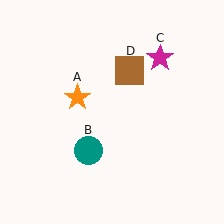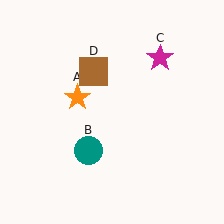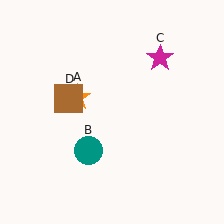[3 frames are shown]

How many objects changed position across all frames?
1 object changed position: brown square (object D).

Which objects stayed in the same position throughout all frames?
Orange star (object A) and teal circle (object B) and magenta star (object C) remained stationary.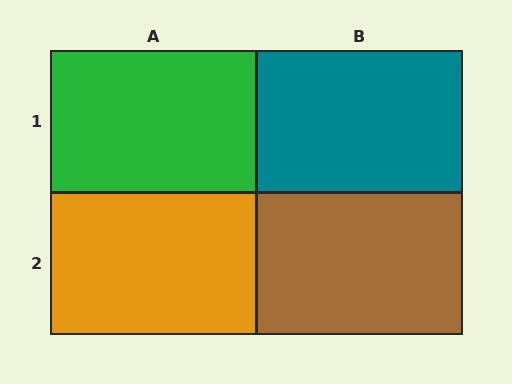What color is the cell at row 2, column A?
Orange.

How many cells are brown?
1 cell is brown.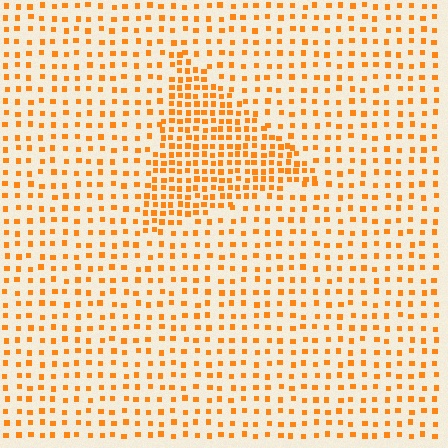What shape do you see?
I see a triangle.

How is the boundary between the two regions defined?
The boundary is defined by a change in element density (approximately 2.0x ratio). All elements are the same color, size, and shape.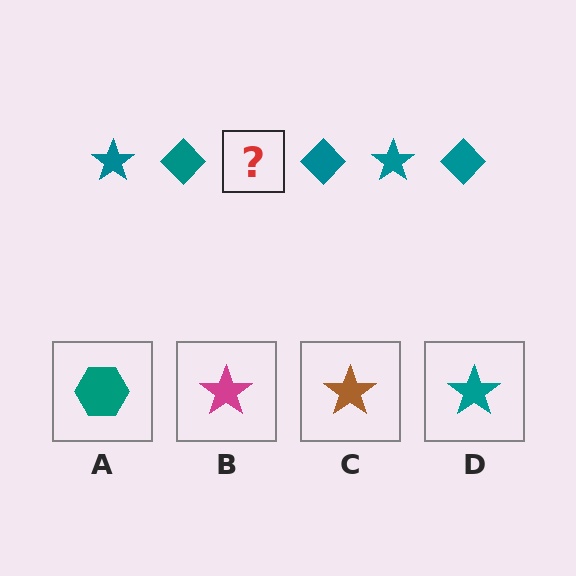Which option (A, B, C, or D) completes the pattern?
D.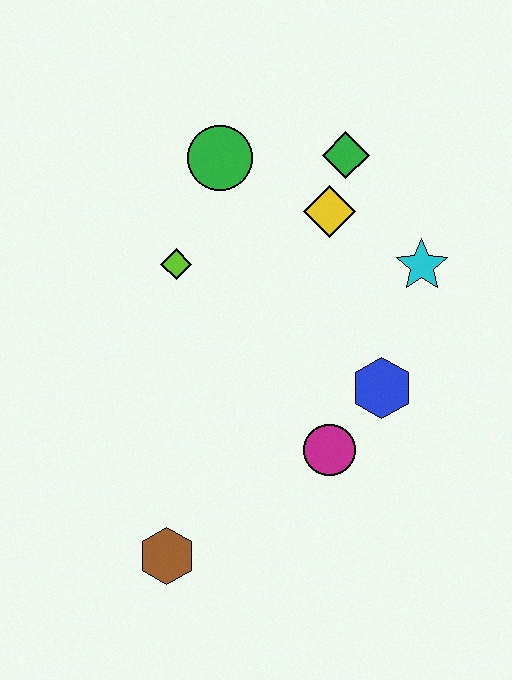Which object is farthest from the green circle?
The brown hexagon is farthest from the green circle.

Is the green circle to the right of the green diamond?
No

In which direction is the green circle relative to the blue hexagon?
The green circle is above the blue hexagon.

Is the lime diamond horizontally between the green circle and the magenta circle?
No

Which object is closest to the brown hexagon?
The magenta circle is closest to the brown hexagon.